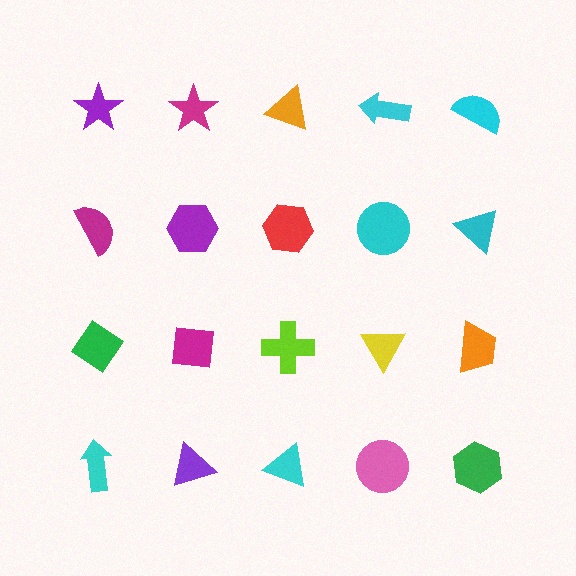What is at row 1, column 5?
A cyan semicircle.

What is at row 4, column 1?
A cyan arrow.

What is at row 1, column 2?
A magenta star.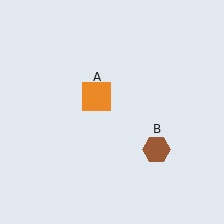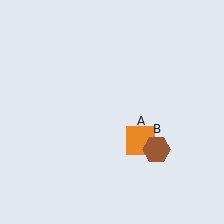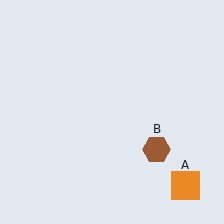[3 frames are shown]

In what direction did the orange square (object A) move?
The orange square (object A) moved down and to the right.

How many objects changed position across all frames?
1 object changed position: orange square (object A).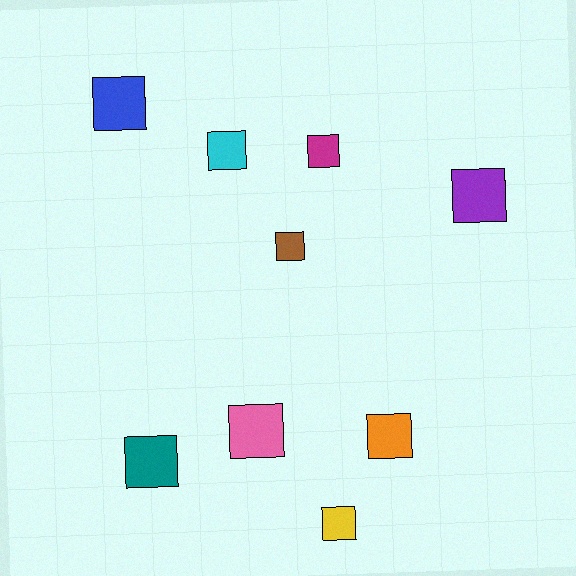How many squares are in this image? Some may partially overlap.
There are 9 squares.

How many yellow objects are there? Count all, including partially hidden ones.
There is 1 yellow object.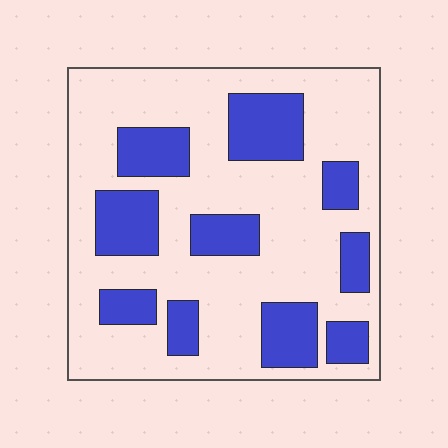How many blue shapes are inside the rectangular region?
10.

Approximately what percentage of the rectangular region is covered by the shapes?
Approximately 30%.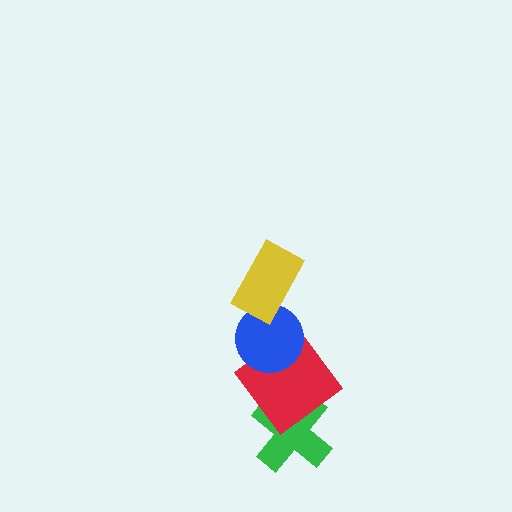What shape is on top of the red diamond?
The blue circle is on top of the red diamond.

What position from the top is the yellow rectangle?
The yellow rectangle is 1st from the top.